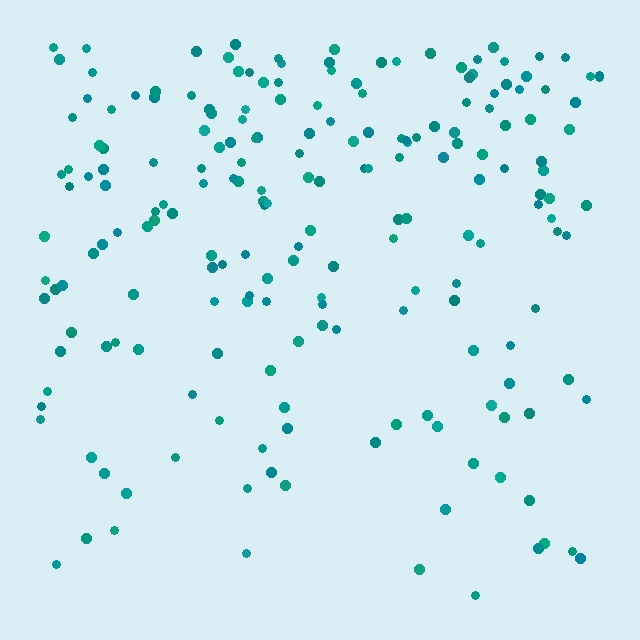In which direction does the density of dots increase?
From bottom to top, with the top side densest.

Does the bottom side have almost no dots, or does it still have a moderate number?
Still a moderate number, just noticeably fewer than the top.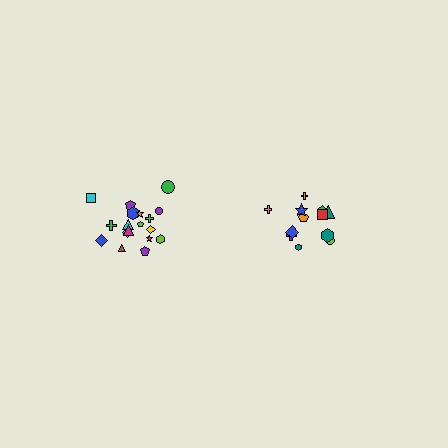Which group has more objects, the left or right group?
The left group.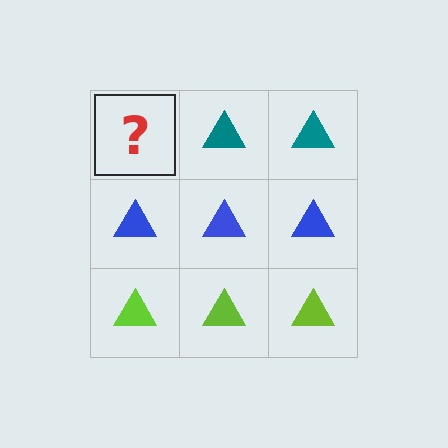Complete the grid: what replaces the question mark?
The question mark should be replaced with a teal triangle.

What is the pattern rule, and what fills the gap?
The rule is that each row has a consistent color. The gap should be filled with a teal triangle.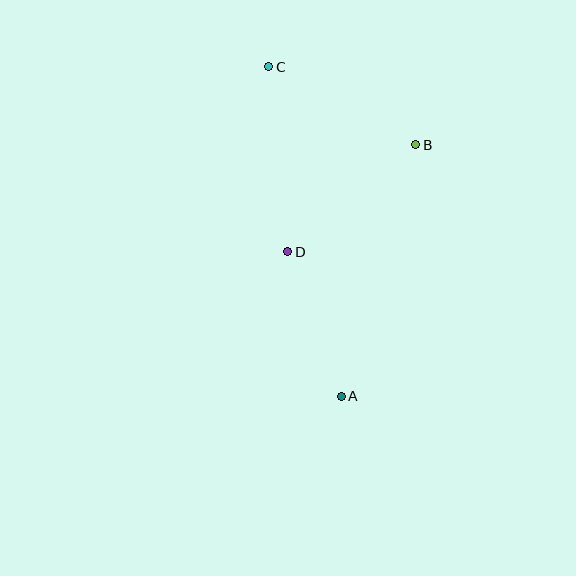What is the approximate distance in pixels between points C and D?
The distance between C and D is approximately 186 pixels.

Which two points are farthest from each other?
Points A and C are farthest from each other.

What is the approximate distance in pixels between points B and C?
The distance between B and C is approximately 166 pixels.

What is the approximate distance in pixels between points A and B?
The distance between A and B is approximately 262 pixels.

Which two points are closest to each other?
Points A and D are closest to each other.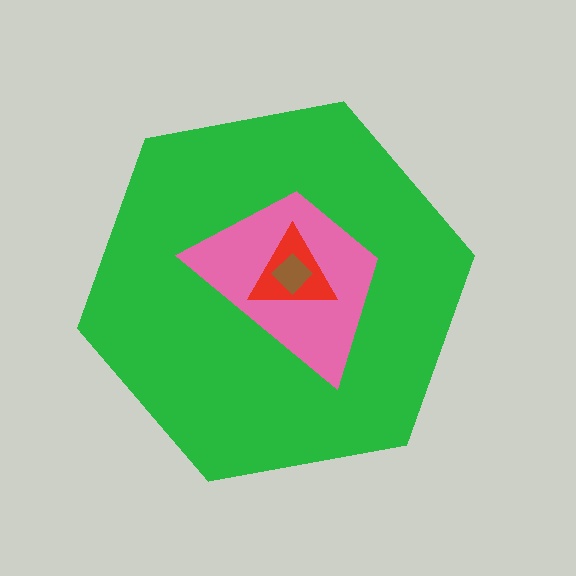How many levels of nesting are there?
4.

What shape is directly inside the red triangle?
The brown diamond.